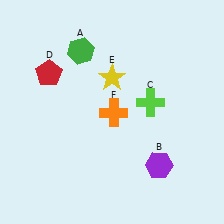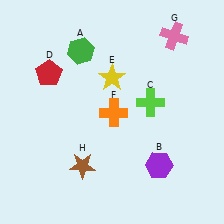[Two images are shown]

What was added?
A pink cross (G), a brown star (H) were added in Image 2.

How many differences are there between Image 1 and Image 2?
There are 2 differences between the two images.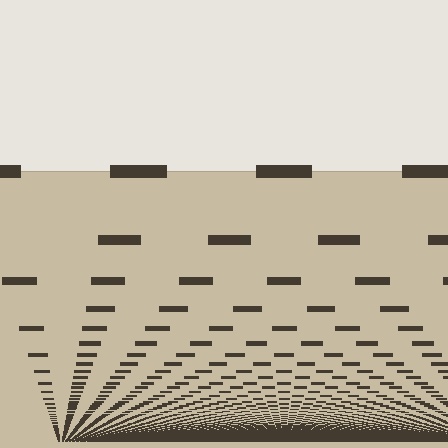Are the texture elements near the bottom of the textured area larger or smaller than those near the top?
Smaller. The gradient is inverted — elements near the bottom are smaller and denser.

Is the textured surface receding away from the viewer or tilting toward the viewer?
The surface appears to tilt toward the viewer. Texture elements get larger and sparser toward the top.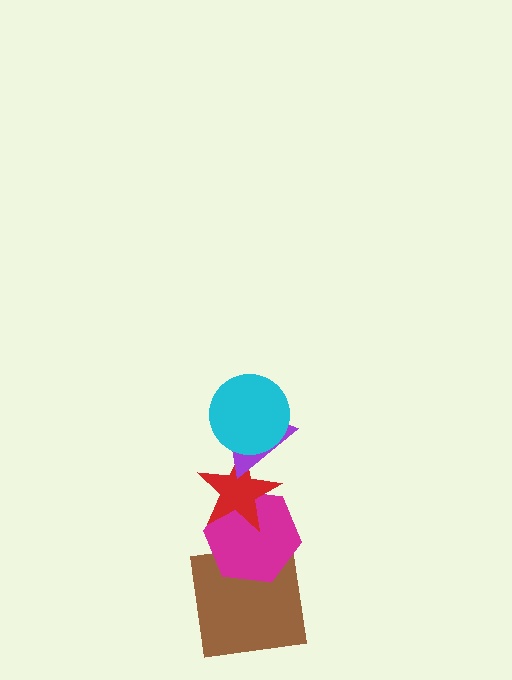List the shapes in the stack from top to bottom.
From top to bottom: the cyan circle, the purple triangle, the red star, the magenta hexagon, the brown square.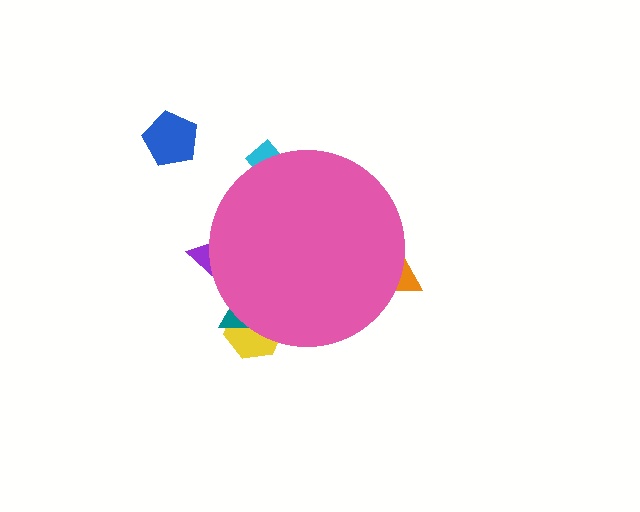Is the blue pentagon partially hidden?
No, the blue pentagon is fully visible.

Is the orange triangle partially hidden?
Yes, the orange triangle is partially hidden behind the pink circle.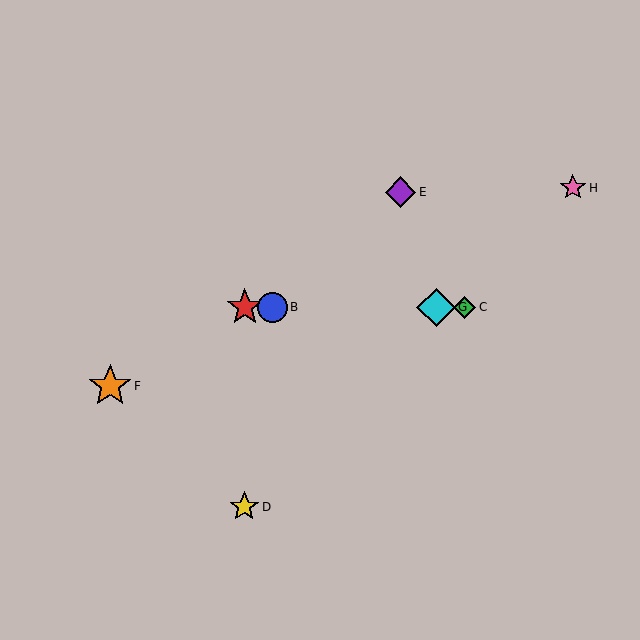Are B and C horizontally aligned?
Yes, both are at y≈307.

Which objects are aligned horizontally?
Objects A, B, C, G are aligned horizontally.